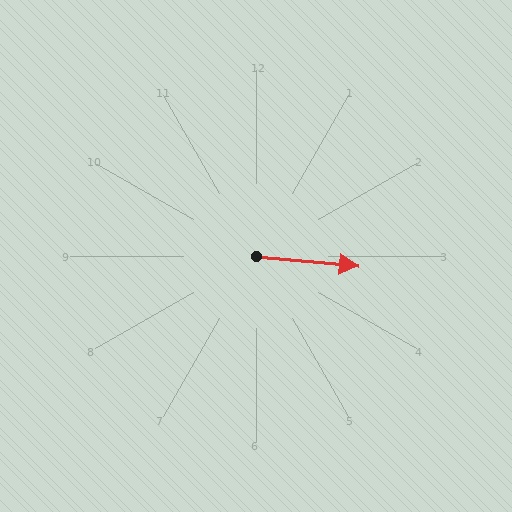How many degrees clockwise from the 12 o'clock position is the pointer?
Approximately 95 degrees.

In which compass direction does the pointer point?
East.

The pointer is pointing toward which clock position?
Roughly 3 o'clock.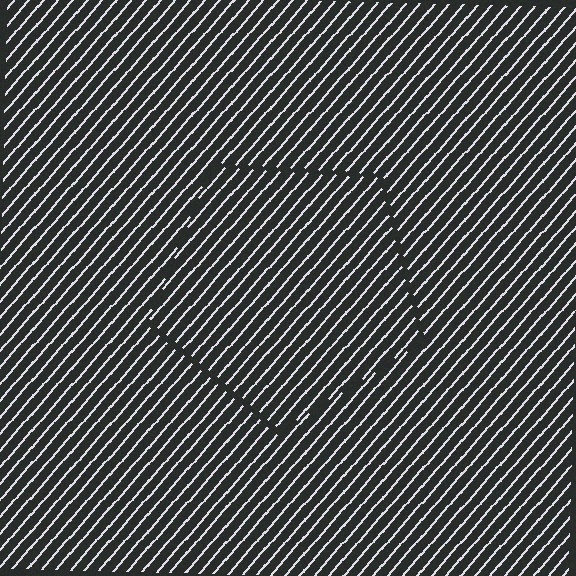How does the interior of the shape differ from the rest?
The interior of the shape contains the same grating, shifted by half a period — the contour is defined by the phase discontinuity where line-ends from the inner and outer gratings abut.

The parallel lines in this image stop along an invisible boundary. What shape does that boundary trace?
An illusory pentagon. The interior of the shape contains the same grating, shifted by half a period — the contour is defined by the phase discontinuity where line-ends from the inner and outer gratings abut.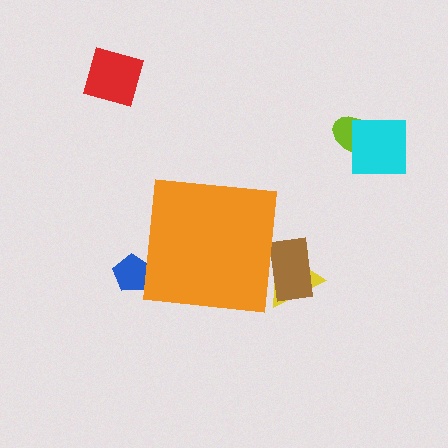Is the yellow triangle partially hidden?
Yes, the yellow triangle is partially hidden behind the orange square.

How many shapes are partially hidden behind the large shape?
3 shapes are partially hidden.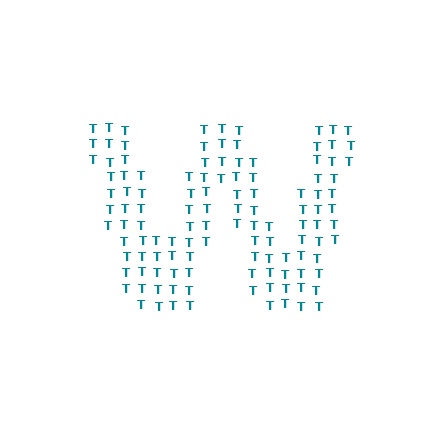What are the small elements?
The small elements are letter T's.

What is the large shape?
The large shape is the letter W.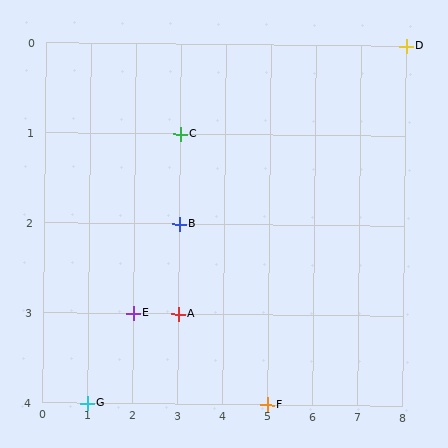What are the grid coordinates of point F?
Point F is at grid coordinates (5, 4).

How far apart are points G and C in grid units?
Points G and C are 2 columns and 3 rows apart (about 3.6 grid units diagonally).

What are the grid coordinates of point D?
Point D is at grid coordinates (8, 0).